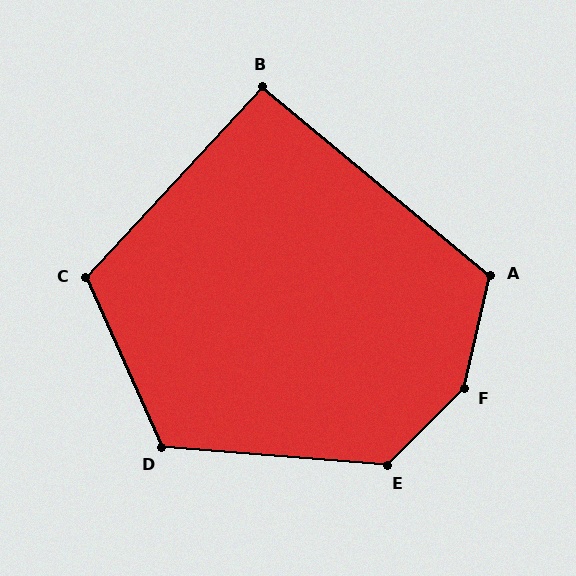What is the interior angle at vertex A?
Approximately 117 degrees (obtuse).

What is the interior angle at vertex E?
Approximately 131 degrees (obtuse).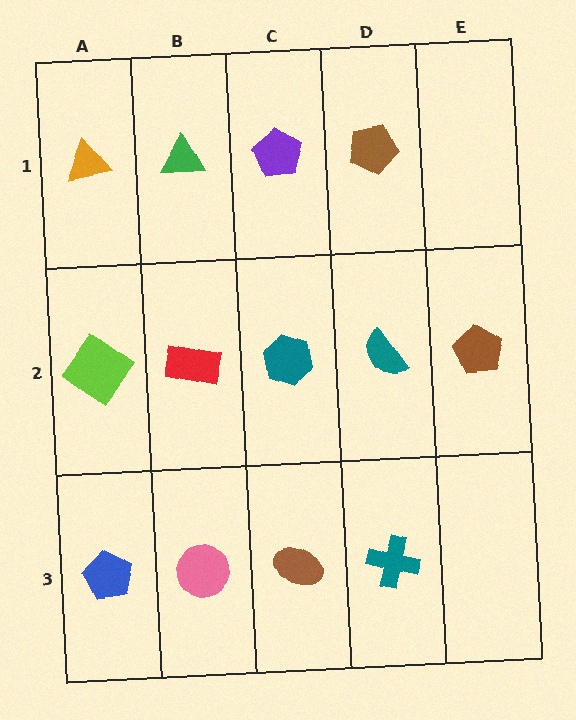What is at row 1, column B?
A green triangle.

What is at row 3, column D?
A teal cross.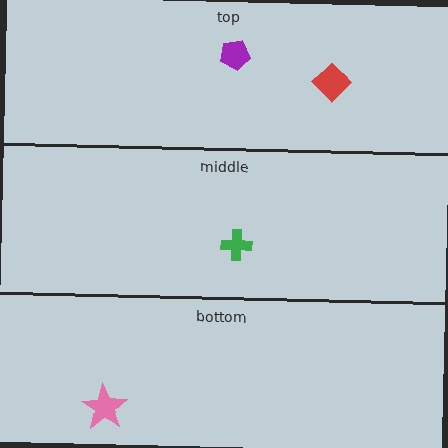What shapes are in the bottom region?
The pink star.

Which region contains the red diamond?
The top region.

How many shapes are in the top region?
2.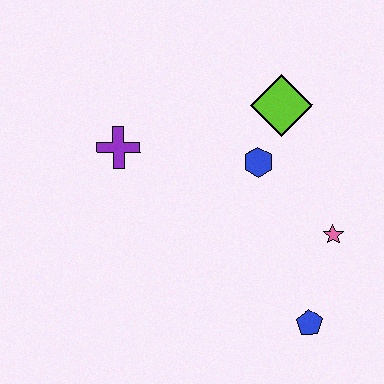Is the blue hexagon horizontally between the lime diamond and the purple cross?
Yes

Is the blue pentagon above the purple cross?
No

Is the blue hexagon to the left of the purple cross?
No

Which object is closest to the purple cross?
The blue hexagon is closest to the purple cross.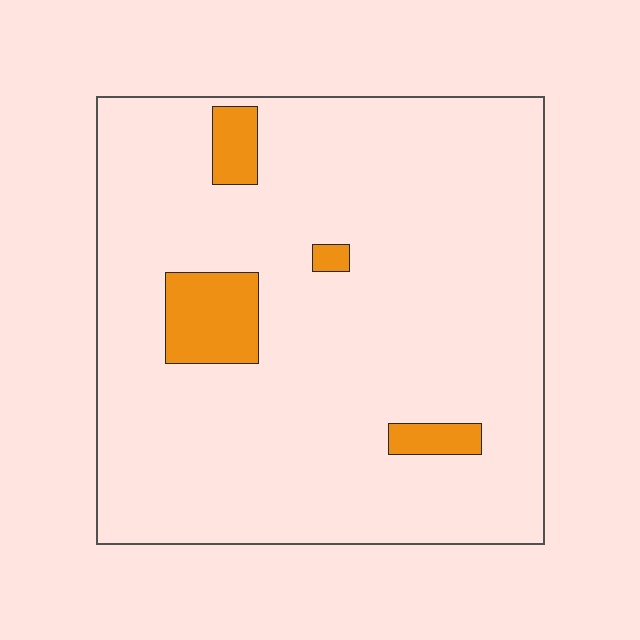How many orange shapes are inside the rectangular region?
4.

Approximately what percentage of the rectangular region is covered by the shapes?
Approximately 10%.